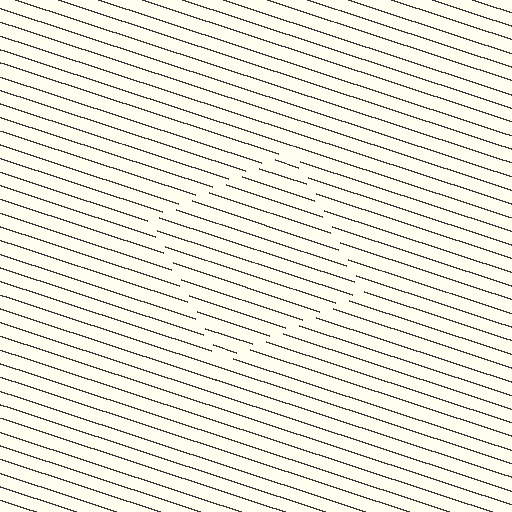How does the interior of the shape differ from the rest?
The interior of the shape contains the same grating, shifted by half a period — the contour is defined by the phase discontinuity where line-ends from the inner and outer gratings abut.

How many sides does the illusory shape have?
4 sides — the line-ends trace a square.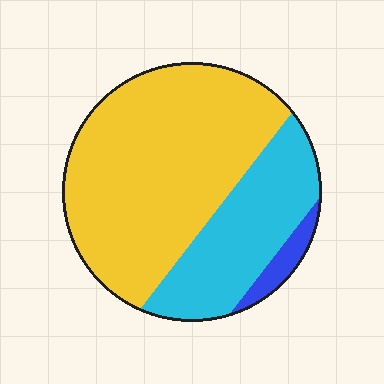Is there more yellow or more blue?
Yellow.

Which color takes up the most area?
Yellow, at roughly 65%.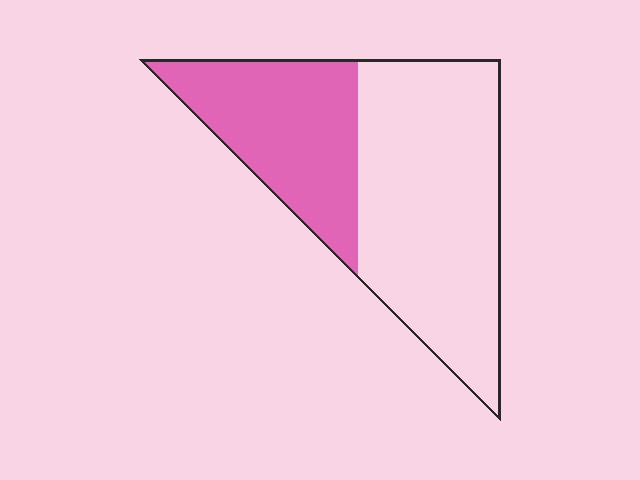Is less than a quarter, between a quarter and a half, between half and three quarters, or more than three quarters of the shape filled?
Between a quarter and a half.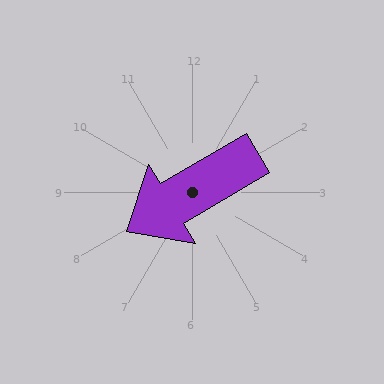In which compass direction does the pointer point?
Southwest.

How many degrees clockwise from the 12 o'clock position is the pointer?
Approximately 239 degrees.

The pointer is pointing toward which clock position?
Roughly 8 o'clock.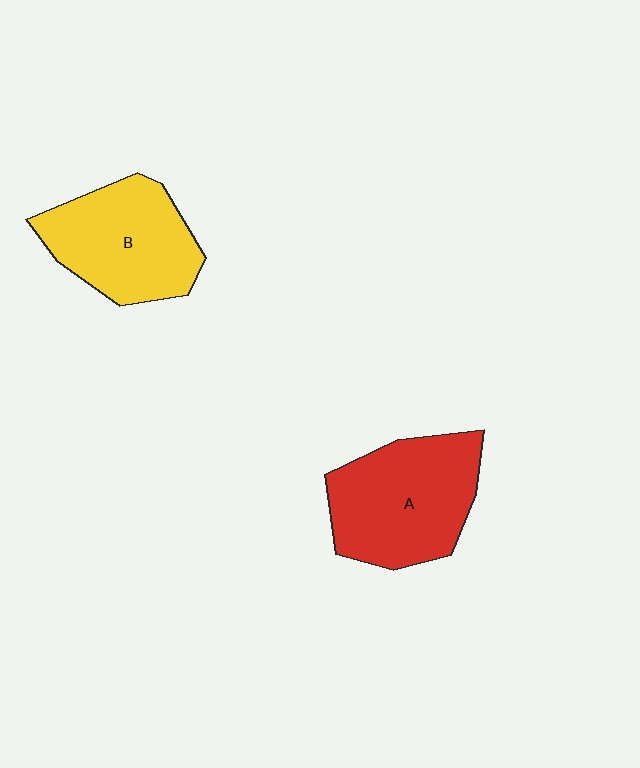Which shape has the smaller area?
Shape B (yellow).